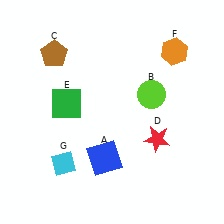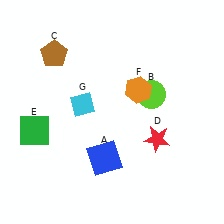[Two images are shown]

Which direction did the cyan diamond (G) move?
The cyan diamond (G) moved up.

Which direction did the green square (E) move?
The green square (E) moved left.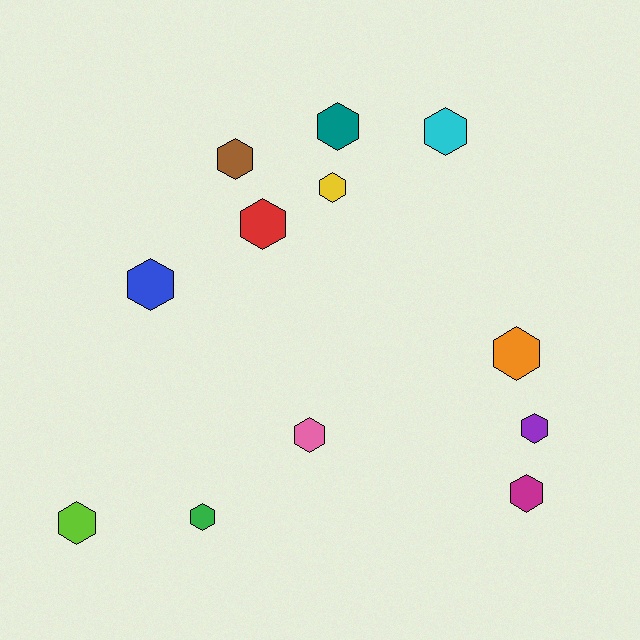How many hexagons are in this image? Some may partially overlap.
There are 12 hexagons.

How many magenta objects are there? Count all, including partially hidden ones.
There is 1 magenta object.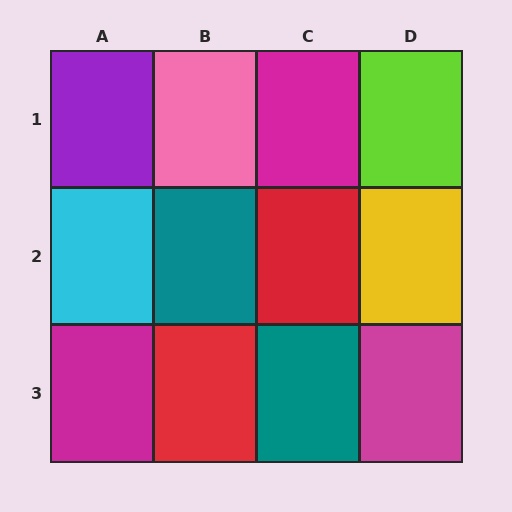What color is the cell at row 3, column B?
Red.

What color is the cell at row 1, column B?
Pink.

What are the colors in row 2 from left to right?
Cyan, teal, red, yellow.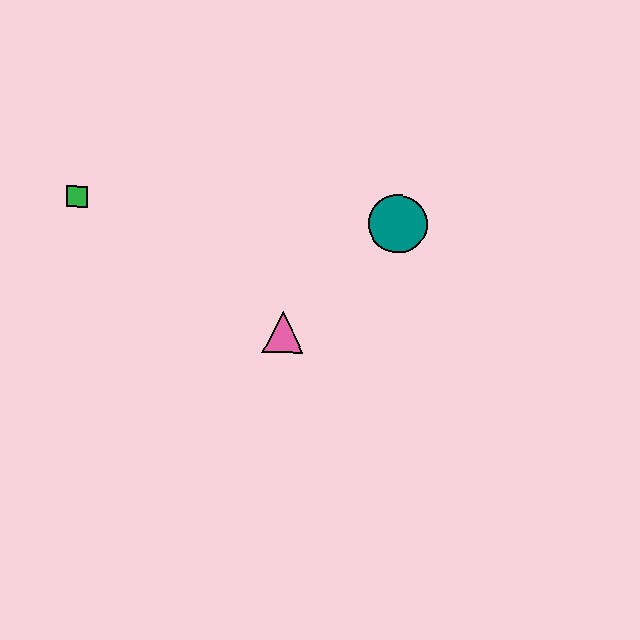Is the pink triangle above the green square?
No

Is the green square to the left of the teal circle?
Yes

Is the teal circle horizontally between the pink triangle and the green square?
No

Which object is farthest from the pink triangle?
The green square is farthest from the pink triangle.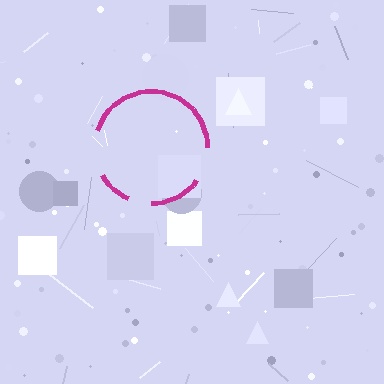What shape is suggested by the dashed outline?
The dashed outline suggests a circle.